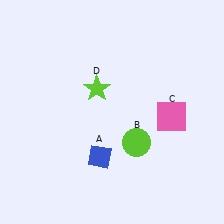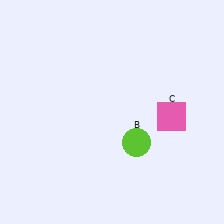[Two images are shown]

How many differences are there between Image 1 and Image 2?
There are 2 differences between the two images.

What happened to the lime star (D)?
The lime star (D) was removed in Image 2. It was in the top-left area of Image 1.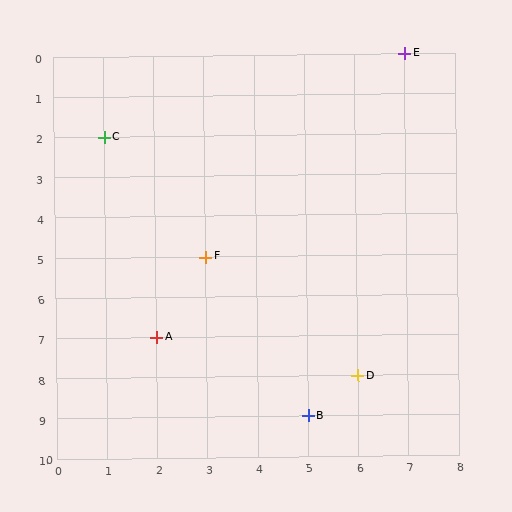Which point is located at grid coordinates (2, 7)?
Point A is at (2, 7).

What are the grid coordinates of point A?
Point A is at grid coordinates (2, 7).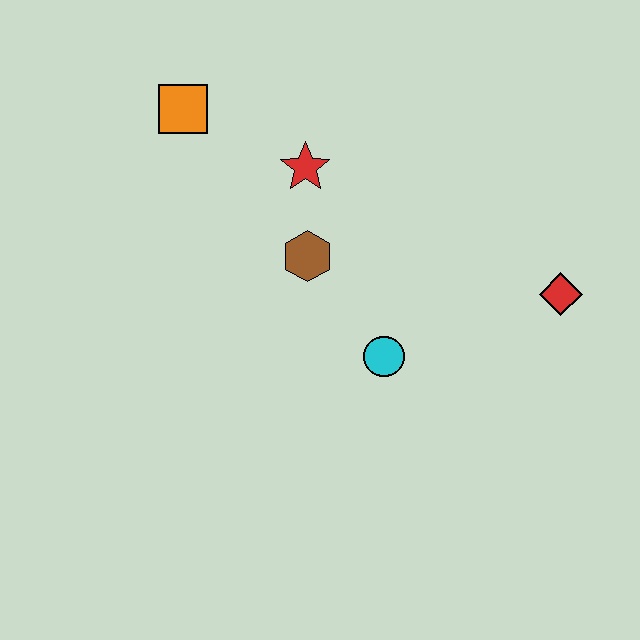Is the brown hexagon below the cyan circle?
No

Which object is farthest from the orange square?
The red diamond is farthest from the orange square.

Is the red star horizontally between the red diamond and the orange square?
Yes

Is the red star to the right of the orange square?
Yes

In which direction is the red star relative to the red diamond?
The red star is to the left of the red diamond.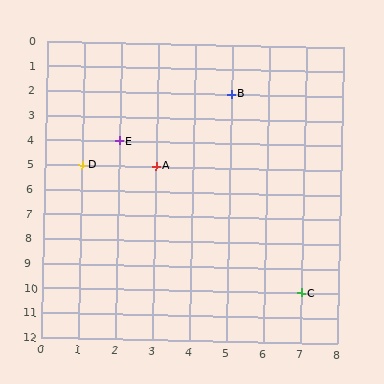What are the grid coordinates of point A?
Point A is at grid coordinates (3, 5).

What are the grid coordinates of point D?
Point D is at grid coordinates (1, 5).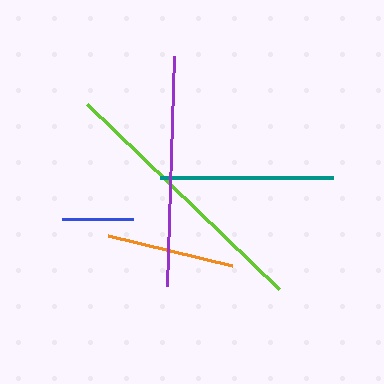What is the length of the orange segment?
The orange segment is approximately 127 pixels long.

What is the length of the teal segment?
The teal segment is approximately 173 pixels long.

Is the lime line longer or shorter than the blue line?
The lime line is longer than the blue line.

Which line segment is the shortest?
The blue line is the shortest at approximately 70 pixels.